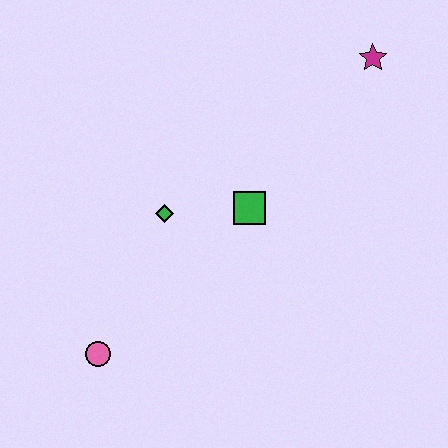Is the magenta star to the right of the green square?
Yes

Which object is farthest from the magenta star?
The pink circle is farthest from the magenta star.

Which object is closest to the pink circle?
The green diamond is closest to the pink circle.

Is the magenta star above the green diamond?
Yes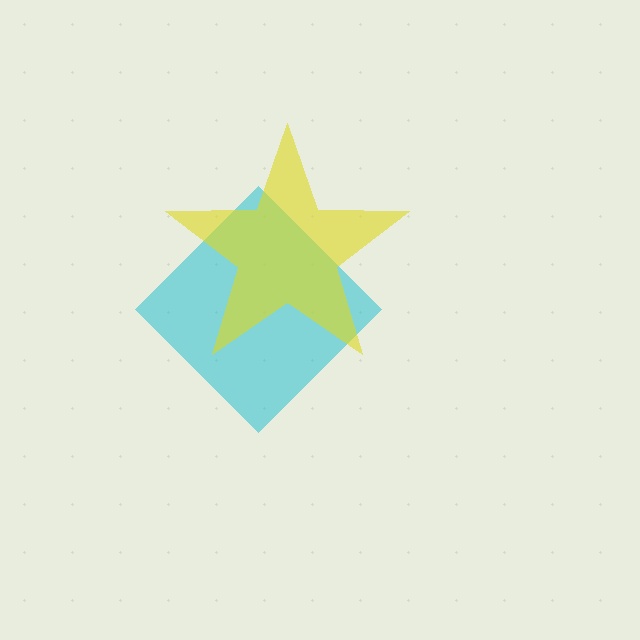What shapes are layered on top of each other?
The layered shapes are: a cyan diamond, a yellow star.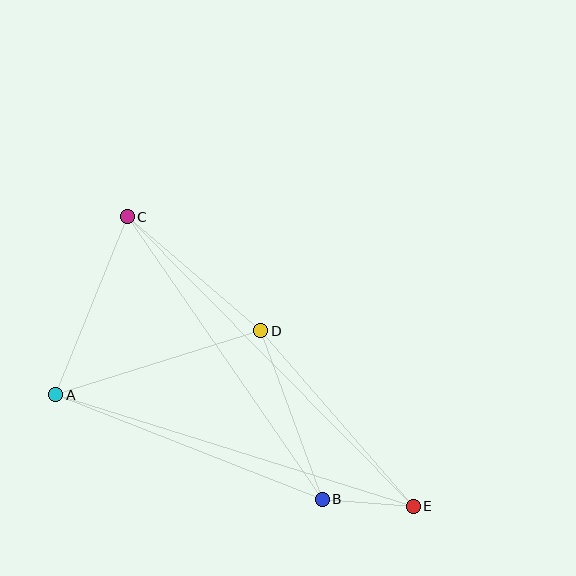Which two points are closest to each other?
Points B and E are closest to each other.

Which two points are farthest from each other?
Points C and E are farthest from each other.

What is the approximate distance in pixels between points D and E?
The distance between D and E is approximately 233 pixels.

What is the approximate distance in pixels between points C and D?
The distance between C and D is approximately 175 pixels.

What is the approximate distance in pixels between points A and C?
The distance between A and C is approximately 192 pixels.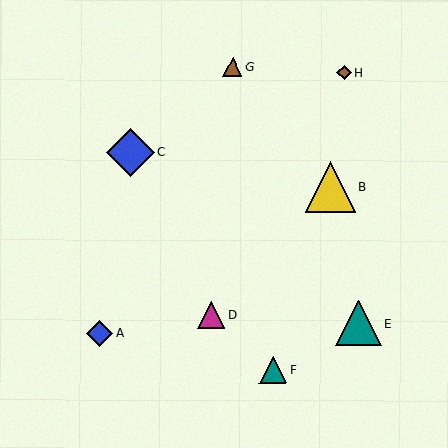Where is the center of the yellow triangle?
The center of the yellow triangle is at (330, 187).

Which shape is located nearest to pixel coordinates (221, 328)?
The magenta triangle (labeled D) at (211, 315) is nearest to that location.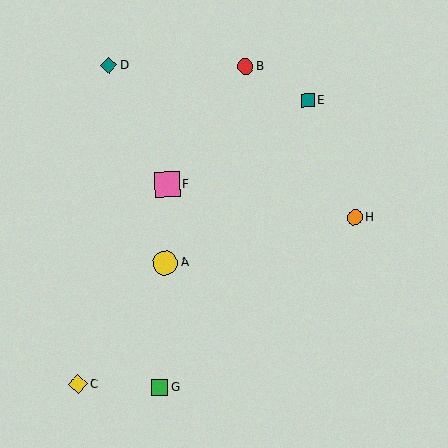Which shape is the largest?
The pink square (labeled F) is the largest.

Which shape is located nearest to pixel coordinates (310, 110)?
The teal square (labeled E) at (308, 100) is nearest to that location.